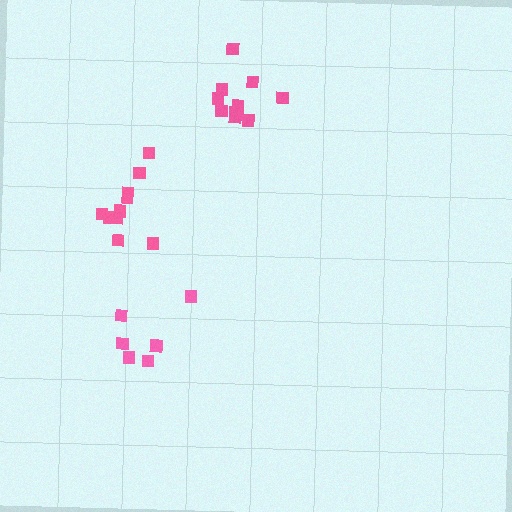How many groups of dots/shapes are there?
There are 3 groups.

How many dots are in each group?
Group 1: 10 dots, Group 2: 11 dots, Group 3: 6 dots (27 total).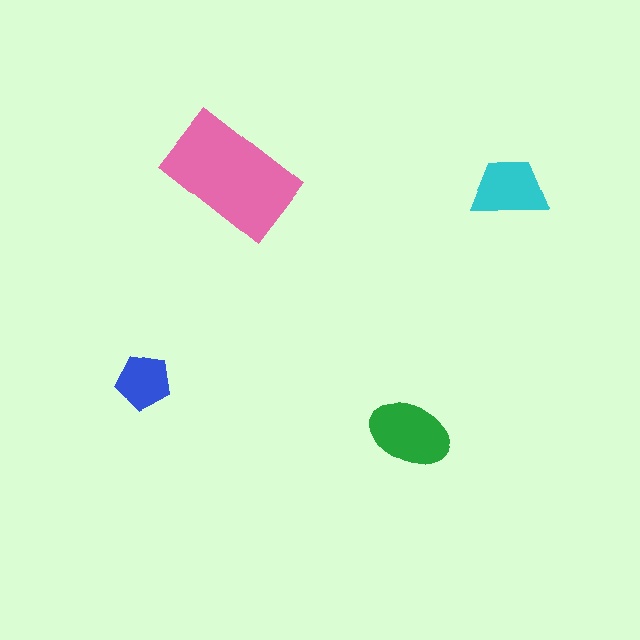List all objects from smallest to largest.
The blue pentagon, the cyan trapezoid, the green ellipse, the pink rectangle.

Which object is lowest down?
The green ellipse is bottommost.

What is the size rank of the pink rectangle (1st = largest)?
1st.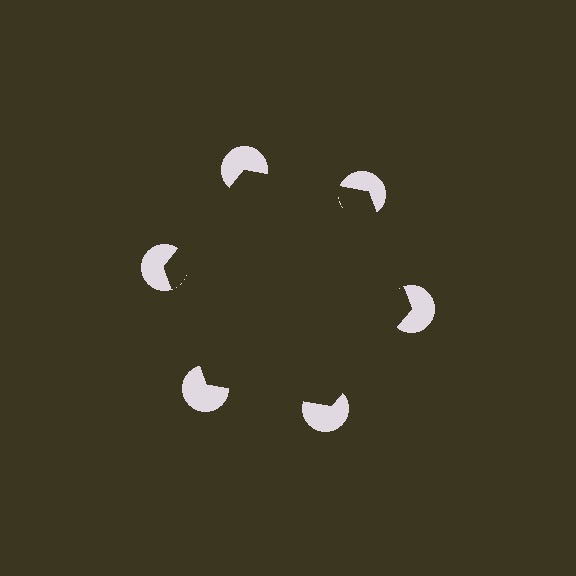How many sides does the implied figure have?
6 sides.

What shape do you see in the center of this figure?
An illusory hexagon — its edges are inferred from the aligned wedge cuts in the pac-man discs, not physically drawn.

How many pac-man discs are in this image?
There are 6 — one at each vertex of the illusory hexagon.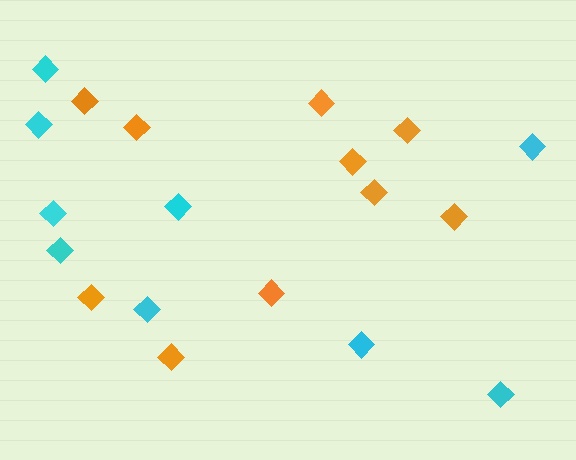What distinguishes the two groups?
There are 2 groups: one group of cyan diamonds (9) and one group of orange diamonds (10).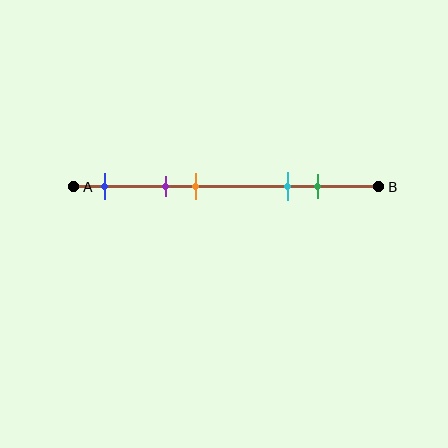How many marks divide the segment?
There are 5 marks dividing the segment.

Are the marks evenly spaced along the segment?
No, the marks are not evenly spaced.